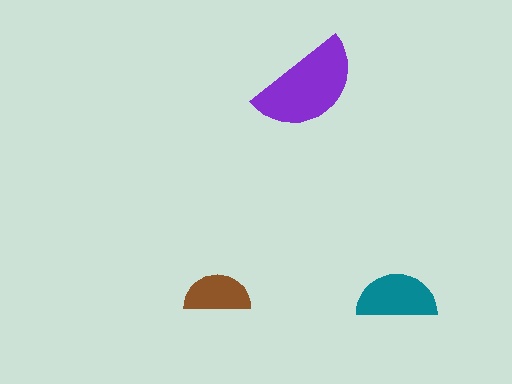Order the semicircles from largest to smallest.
the purple one, the teal one, the brown one.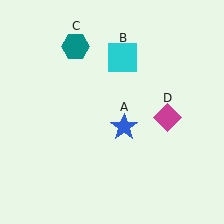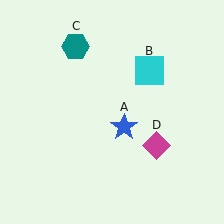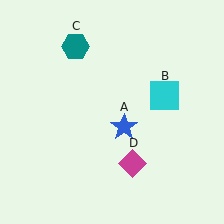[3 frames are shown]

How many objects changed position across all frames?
2 objects changed position: cyan square (object B), magenta diamond (object D).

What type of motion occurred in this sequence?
The cyan square (object B), magenta diamond (object D) rotated clockwise around the center of the scene.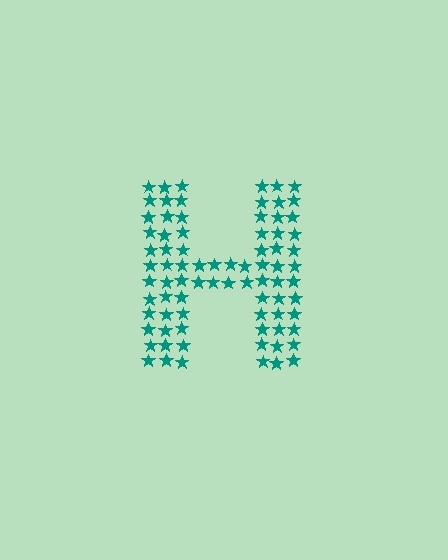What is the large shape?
The large shape is the letter H.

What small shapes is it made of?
It is made of small stars.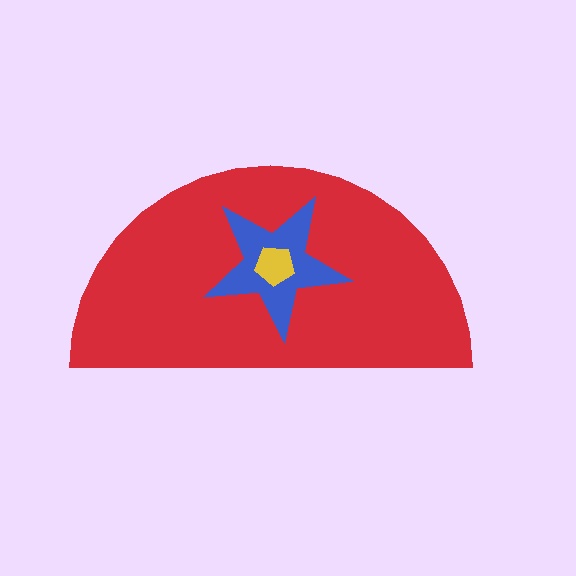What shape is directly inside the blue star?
The yellow pentagon.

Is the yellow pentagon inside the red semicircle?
Yes.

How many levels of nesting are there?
3.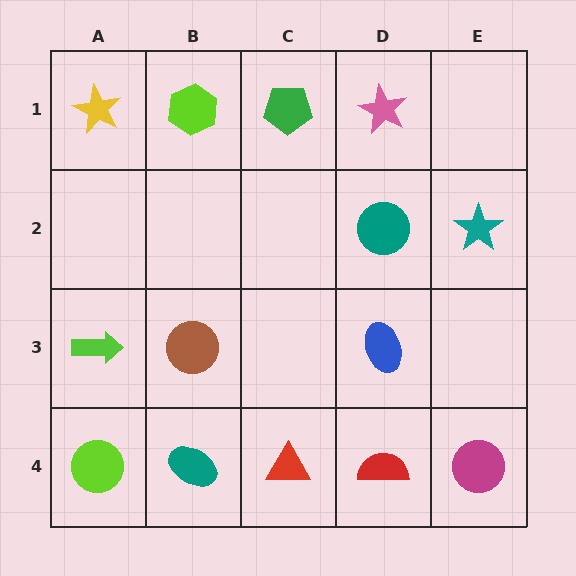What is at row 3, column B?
A brown circle.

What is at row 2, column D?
A teal circle.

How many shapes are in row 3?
3 shapes.